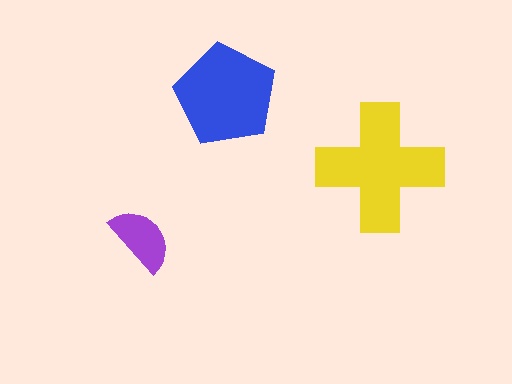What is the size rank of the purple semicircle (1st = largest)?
3rd.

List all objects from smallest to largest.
The purple semicircle, the blue pentagon, the yellow cross.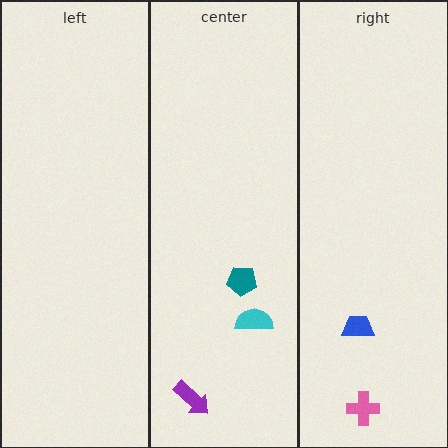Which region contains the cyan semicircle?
The center region.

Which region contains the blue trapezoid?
The right region.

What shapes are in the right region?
The pink cross, the blue trapezoid.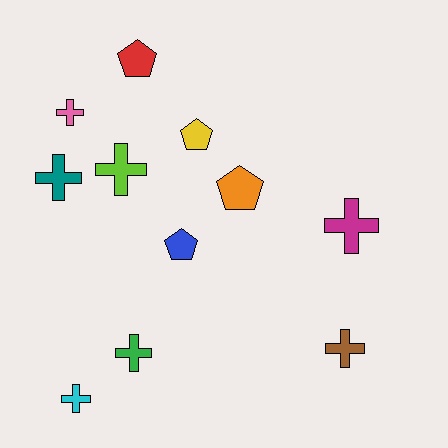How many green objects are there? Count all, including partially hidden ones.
There is 1 green object.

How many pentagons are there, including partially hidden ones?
There are 4 pentagons.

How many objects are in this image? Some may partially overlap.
There are 11 objects.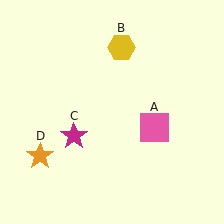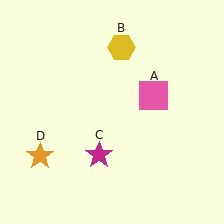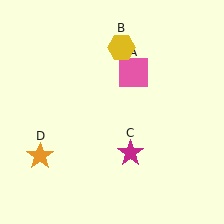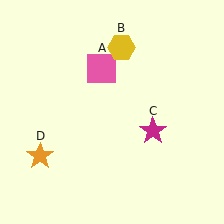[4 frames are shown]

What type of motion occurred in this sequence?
The pink square (object A), magenta star (object C) rotated counterclockwise around the center of the scene.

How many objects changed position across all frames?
2 objects changed position: pink square (object A), magenta star (object C).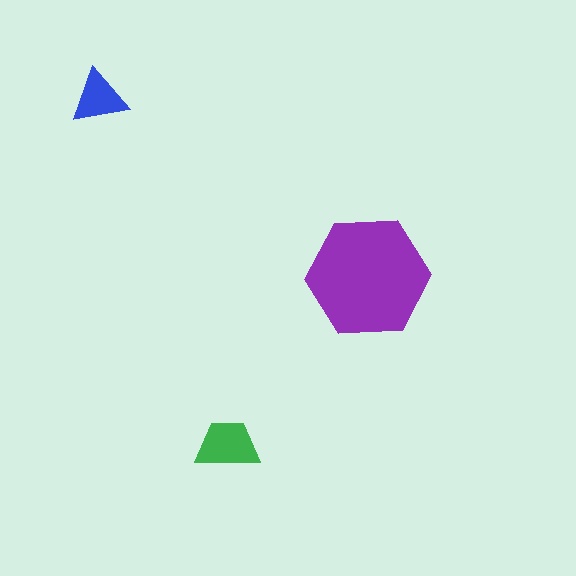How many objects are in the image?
There are 3 objects in the image.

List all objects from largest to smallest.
The purple hexagon, the green trapezoid, the blue triangle.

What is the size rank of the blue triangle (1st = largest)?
3rd.